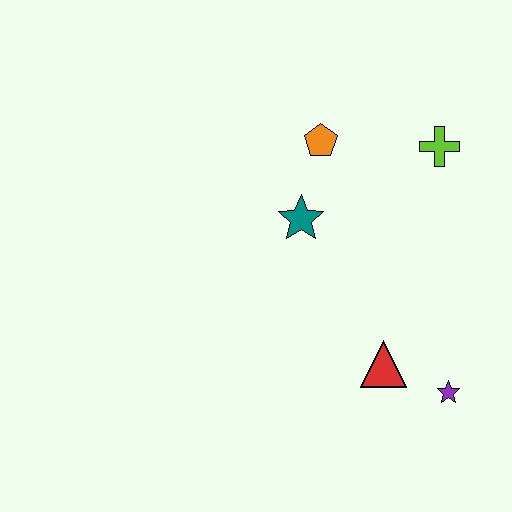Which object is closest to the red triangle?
The purple star is closest to the red triangle.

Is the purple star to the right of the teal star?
Yes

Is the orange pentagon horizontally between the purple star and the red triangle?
No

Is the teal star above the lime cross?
No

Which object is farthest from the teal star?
The purple star is farthest from the teal star.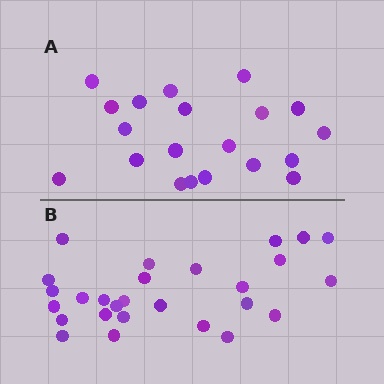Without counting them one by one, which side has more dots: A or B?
Region B (the bottom region) has more dots.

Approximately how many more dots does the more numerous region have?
Region B has roughly 8 or so more dots than region A.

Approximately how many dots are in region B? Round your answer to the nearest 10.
About 30 dots. (The exact count is 27, which rounds to 30.)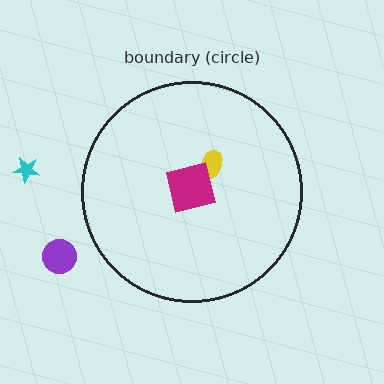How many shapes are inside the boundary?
2 inside, 2 outside.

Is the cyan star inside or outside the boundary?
Outside.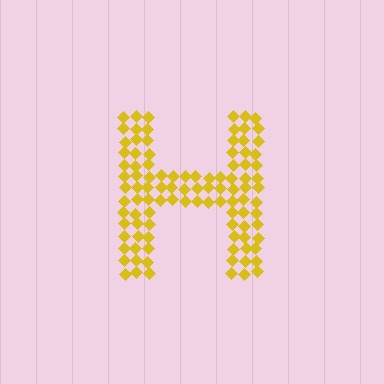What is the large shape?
The large shape is the letter H.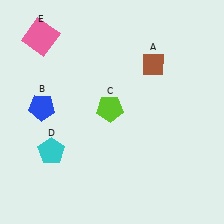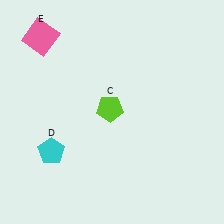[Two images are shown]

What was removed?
The blue pentagon (B), the brown diamond (A) were removed in Image 2.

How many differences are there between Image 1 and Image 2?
There are 2 differences between the two images.